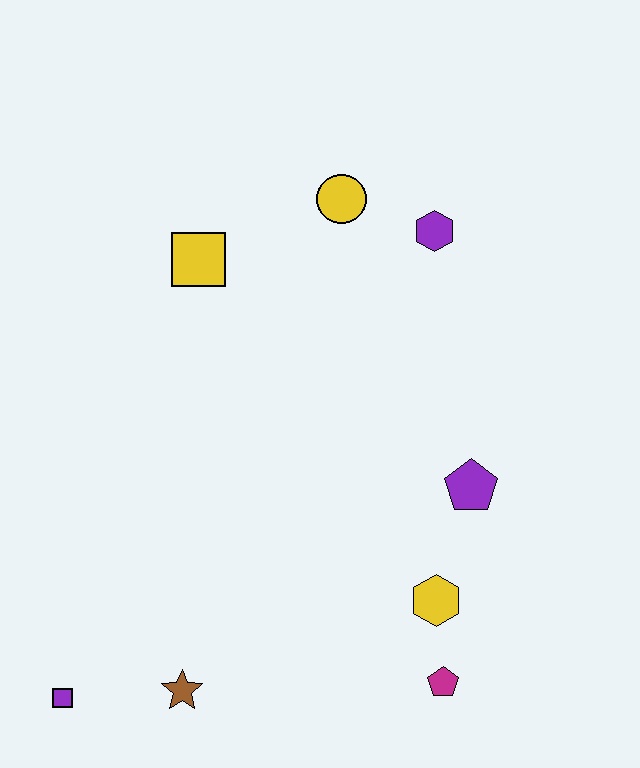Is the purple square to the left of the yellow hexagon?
Yes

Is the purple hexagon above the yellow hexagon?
Yes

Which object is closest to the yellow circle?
The purple hexagon is closest to the yellow circle.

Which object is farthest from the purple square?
The purple hexagon is farthest from the purple square.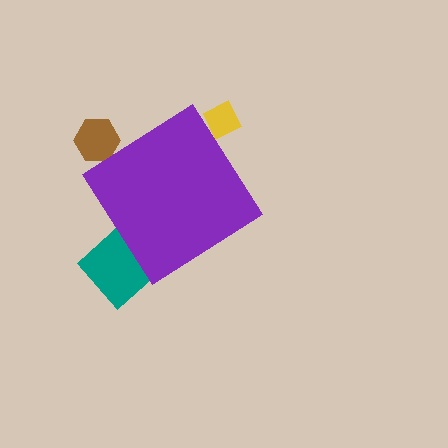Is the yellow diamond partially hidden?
Yes, the yellow diamond is partially hidden behind the purple diamond.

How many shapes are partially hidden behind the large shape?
3 shapes are partially hidden.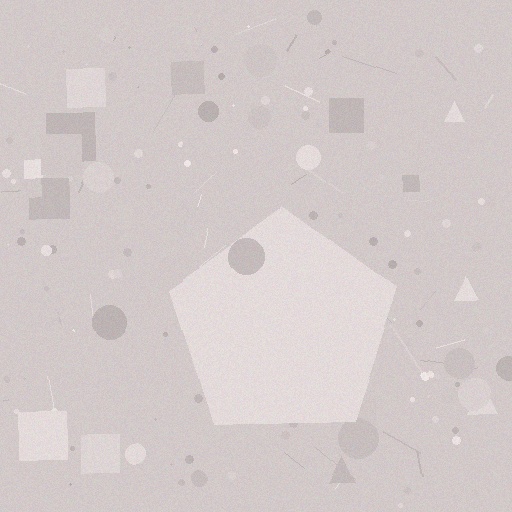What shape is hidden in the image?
A pentagon is hidden in the image.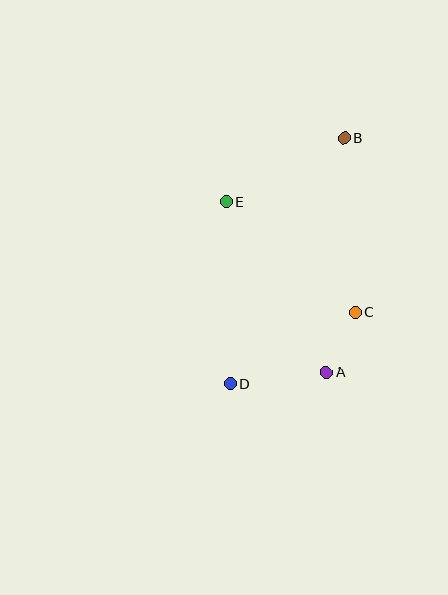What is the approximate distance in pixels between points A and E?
The distance between A and E is approximately 198 pixels.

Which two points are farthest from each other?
Points B and D are farthest from each other.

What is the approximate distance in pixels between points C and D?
The distance between C and D is approximately 144 pixels.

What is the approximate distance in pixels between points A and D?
The distance between A and D is approximately 97 pixels.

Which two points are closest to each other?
Points A and C are closest to each other.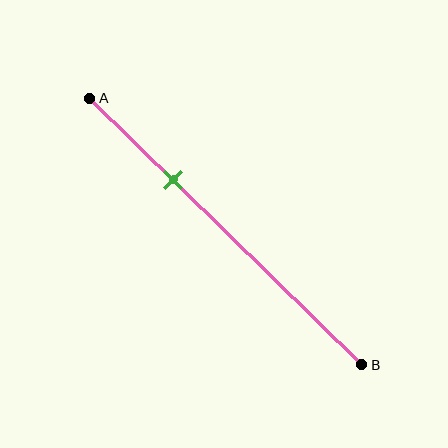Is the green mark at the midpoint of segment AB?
No, the mark is at about 30% from A, not at the 50% midpoint.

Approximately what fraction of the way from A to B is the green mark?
The green mark is approximately 30% of the way from A to B.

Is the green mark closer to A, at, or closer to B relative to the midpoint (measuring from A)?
The green mark is closer to point A than the midpoint of segment AB.